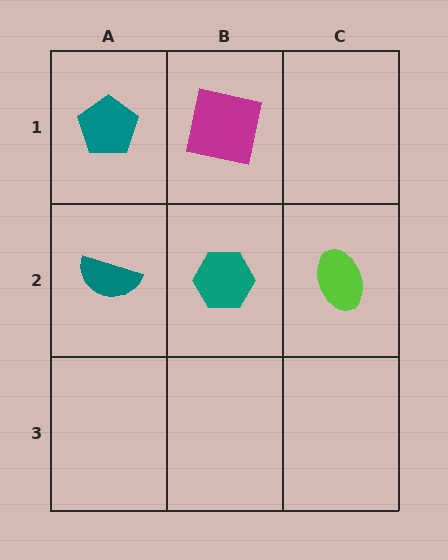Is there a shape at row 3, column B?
No, that cell is empty.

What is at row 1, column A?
A teal pentagon.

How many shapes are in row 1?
2 shapes.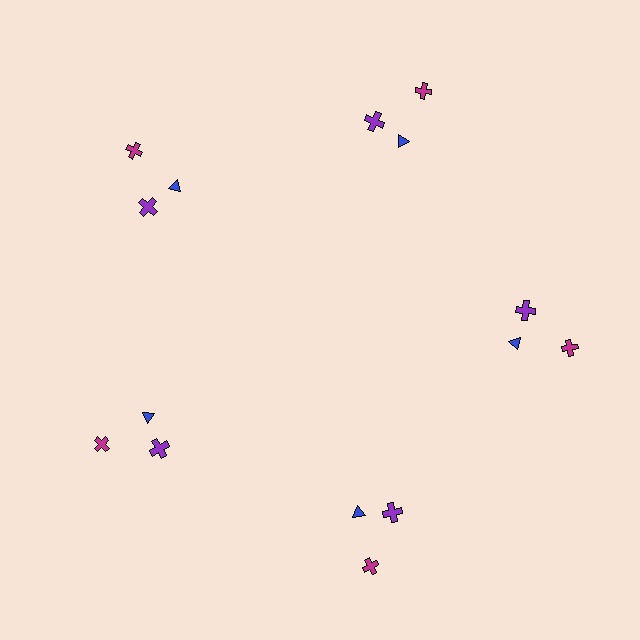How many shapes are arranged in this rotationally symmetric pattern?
There are 15 shapes, arranged in 5 groups of 3.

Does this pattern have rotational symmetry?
Yes, this pattern has 5-fold rotational symmetry. It looks the same after rotating 72 degrees around the center.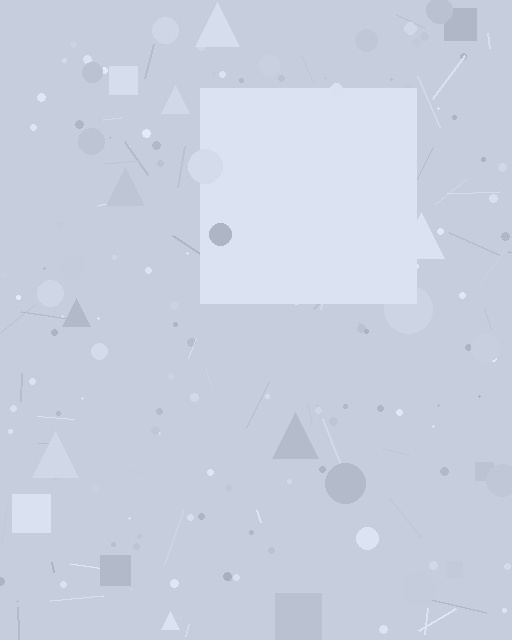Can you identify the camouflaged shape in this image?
The camouflaged shape is a square.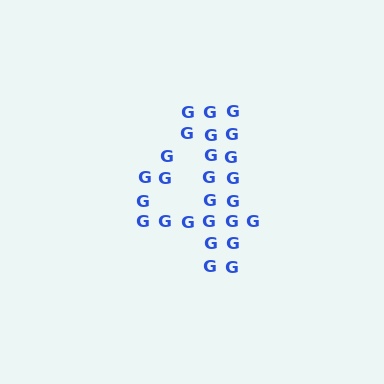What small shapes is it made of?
It is made of small letter G's.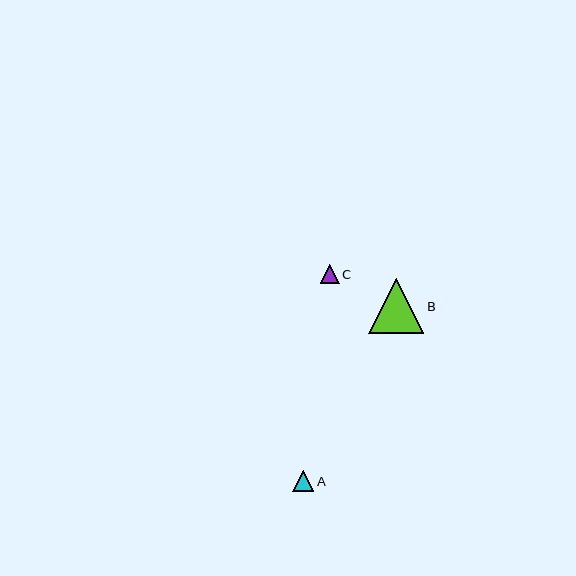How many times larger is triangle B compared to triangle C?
Triangle B is approximately 2.9 times the size of triangle C.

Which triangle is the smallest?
Triangle C is the smallest with a size of approximately 19 pixels.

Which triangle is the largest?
Triangle B is the largest with a size of approximately 55 pixels.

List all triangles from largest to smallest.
From largest to smallest: B, A, C.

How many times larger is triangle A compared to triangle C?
Triangle A is approximately 1.1 times the size of triangle C.